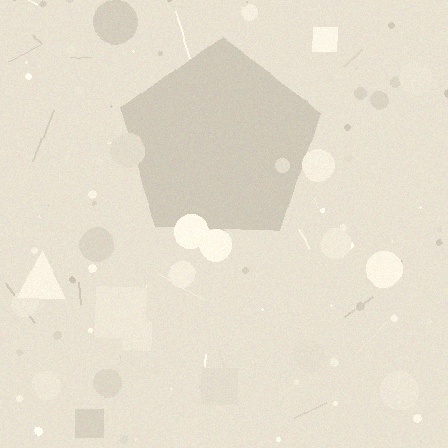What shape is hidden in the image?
A pentagon is hidden in the image.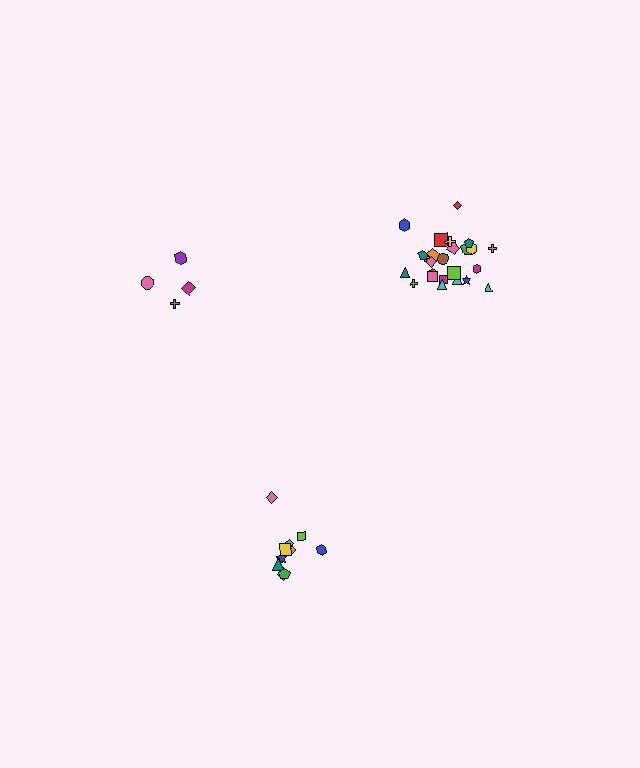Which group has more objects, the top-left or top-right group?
The top-right group.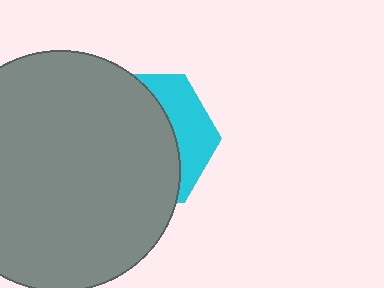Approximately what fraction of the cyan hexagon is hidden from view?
Roughly 70% of the cyan hexagon is hidden behind the gray circle.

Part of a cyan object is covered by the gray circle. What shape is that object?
It is a hexagon.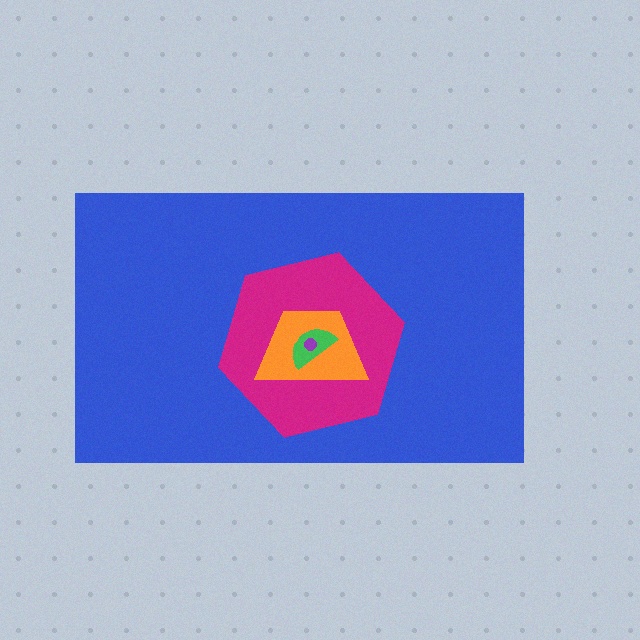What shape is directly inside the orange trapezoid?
The green semicircle.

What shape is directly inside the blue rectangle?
The magenta hexagon.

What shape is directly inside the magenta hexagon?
The orange trapezoid.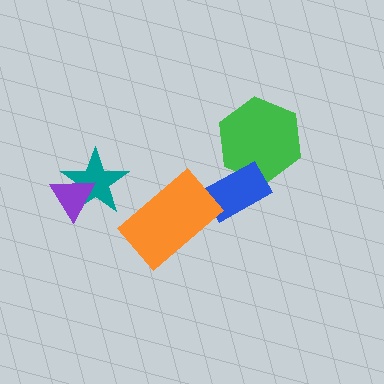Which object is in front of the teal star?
The purple triangle is in front of the teal star.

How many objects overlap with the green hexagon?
1 object overlaps with the green hexagon.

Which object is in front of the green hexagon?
The blue rectangle is in front of the green hexagon.